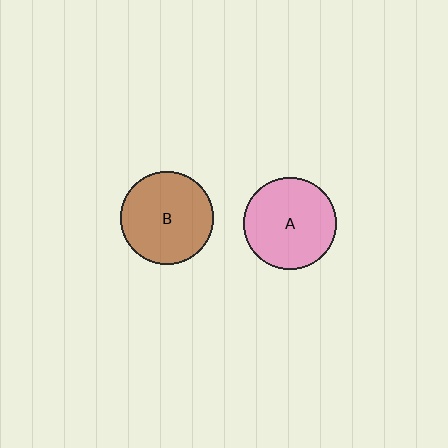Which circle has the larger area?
Circle B (brown).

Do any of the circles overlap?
No, none of the circles overlap.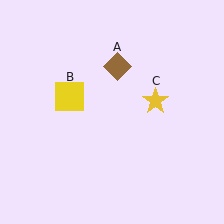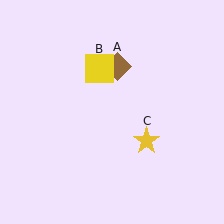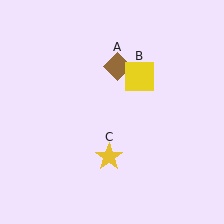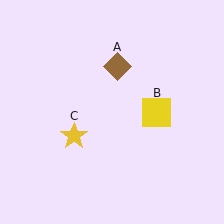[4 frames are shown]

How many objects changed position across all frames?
2 objects changed position: yellow square (object B), yellow star (object C).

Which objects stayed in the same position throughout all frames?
Brown diamond (object A) remained stationary.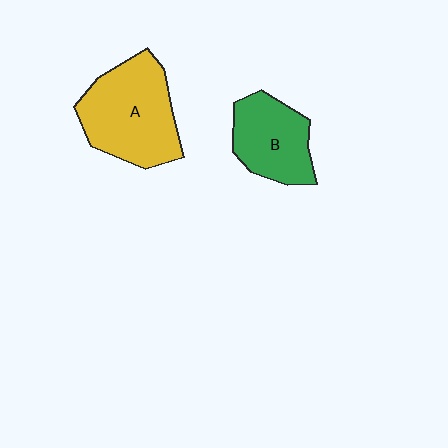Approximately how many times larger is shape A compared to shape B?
Approximately 1.4 times.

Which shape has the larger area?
Shape A (yellow).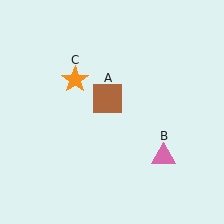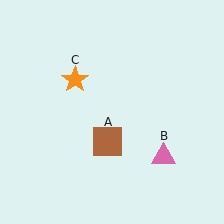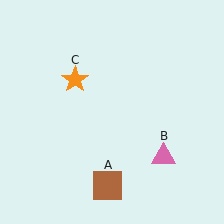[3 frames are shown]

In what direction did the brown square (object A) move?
The brown square (object A) moved down.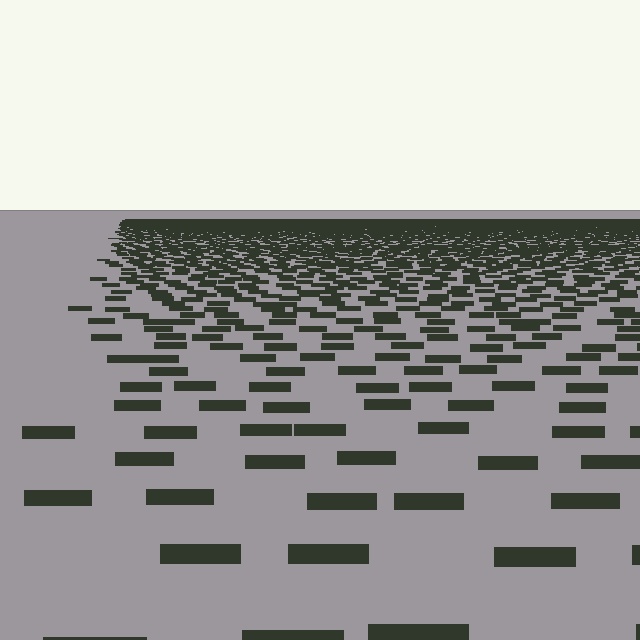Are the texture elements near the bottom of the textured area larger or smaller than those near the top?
Larger. Near the bottom, elements are closer to the viewer and appear at a bigger on-screen size.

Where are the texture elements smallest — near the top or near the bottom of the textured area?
Near the top.